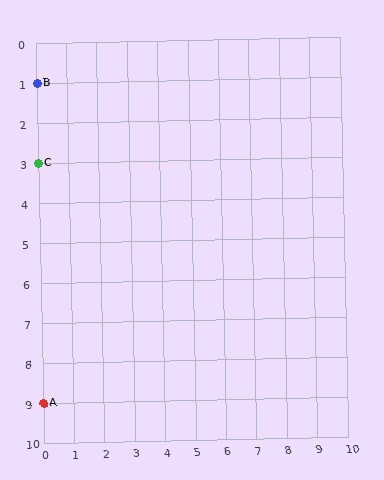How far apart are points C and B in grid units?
Points C and B are 2 rows apart.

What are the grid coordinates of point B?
Point B is at grid coordinates (0, 1).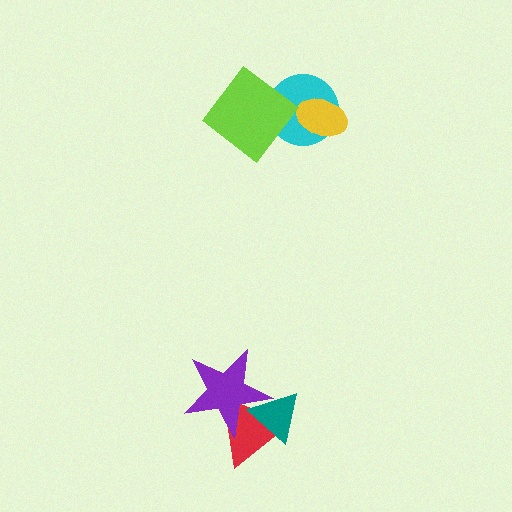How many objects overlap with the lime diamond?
1 object overlaps with the lime diamond.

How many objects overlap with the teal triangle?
2 objects overlap with the teal triangle.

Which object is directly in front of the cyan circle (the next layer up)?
The yellow ellipse is directly in front of the cyan circle.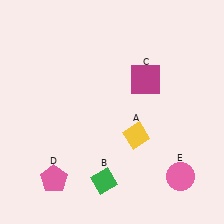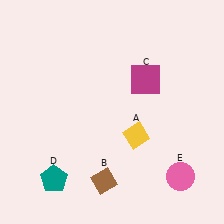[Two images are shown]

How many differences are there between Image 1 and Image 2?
There are 2 differences between the two images.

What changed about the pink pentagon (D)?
In Image 1, D is pink. In Image 2, it changed to teal.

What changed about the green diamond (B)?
In Image 1, B is green. In Image 2, it changed to brown.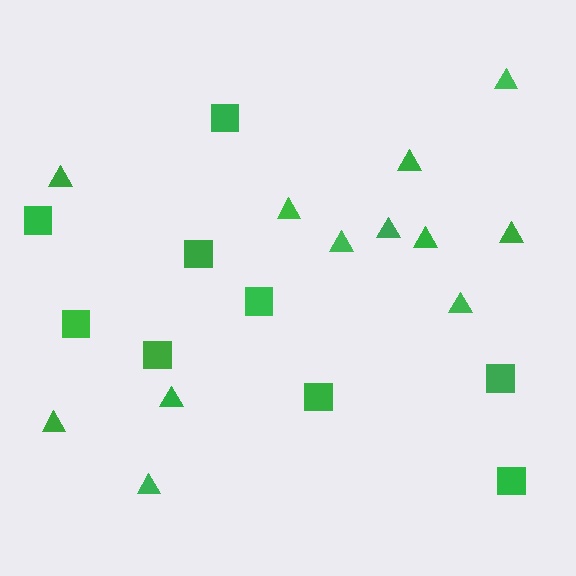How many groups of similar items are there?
There are 2 groups: one group of squares (9) and one group of triangles (12).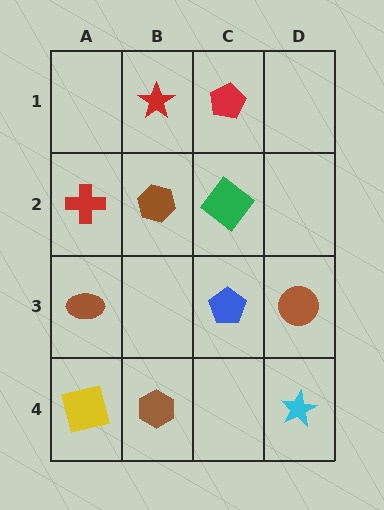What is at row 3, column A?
A brown ellipse.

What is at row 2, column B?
A brown hexagon.